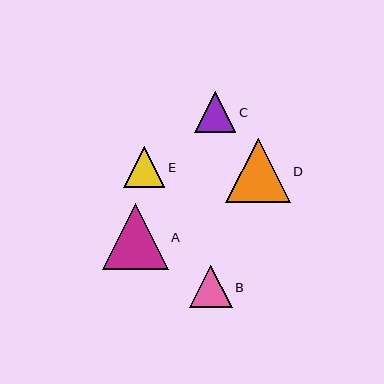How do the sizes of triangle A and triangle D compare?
Triangle A and triangle D are approximately the same size.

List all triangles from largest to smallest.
From largest to smallest: A, D, B, E, C.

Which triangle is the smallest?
Triangle C is the smallest with a size of approximately 41 pixels.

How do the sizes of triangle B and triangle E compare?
Triangle B and triangle E are approximately the same size.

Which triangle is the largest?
Triangle A is the largest with a size of approximately 66 pixels.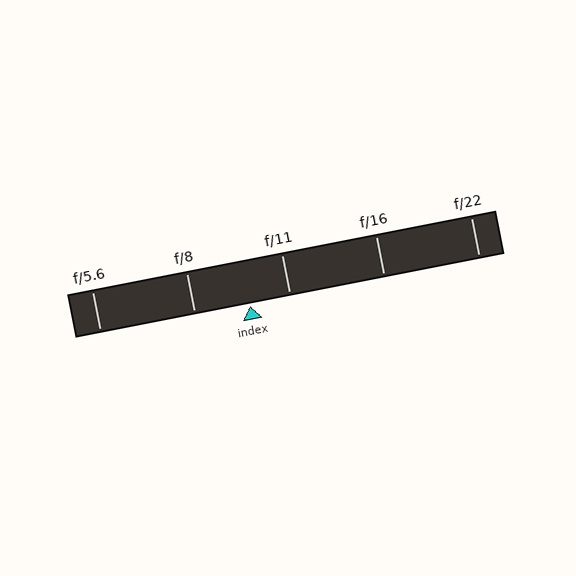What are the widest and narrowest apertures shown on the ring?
The widest aperture shown is f/5.6 and the narrowest is f/22.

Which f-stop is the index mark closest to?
The index mark is closest to f/11.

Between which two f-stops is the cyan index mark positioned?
The index mark is between f/8 and f/11.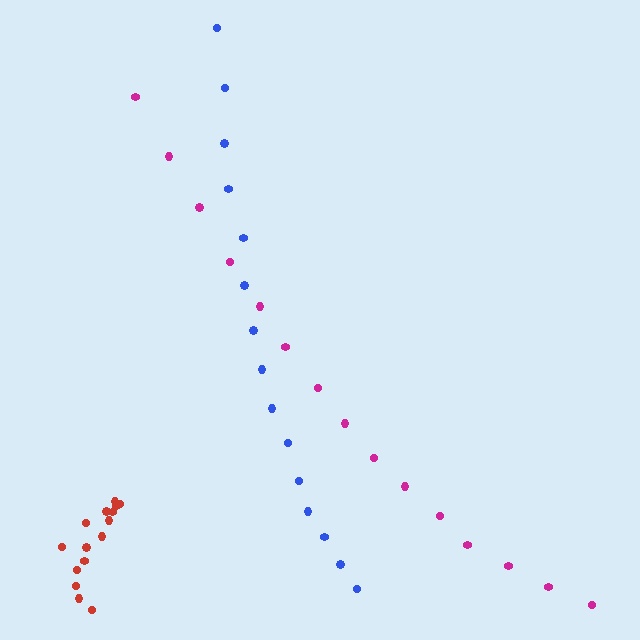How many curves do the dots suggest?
There are 3 distinct paths.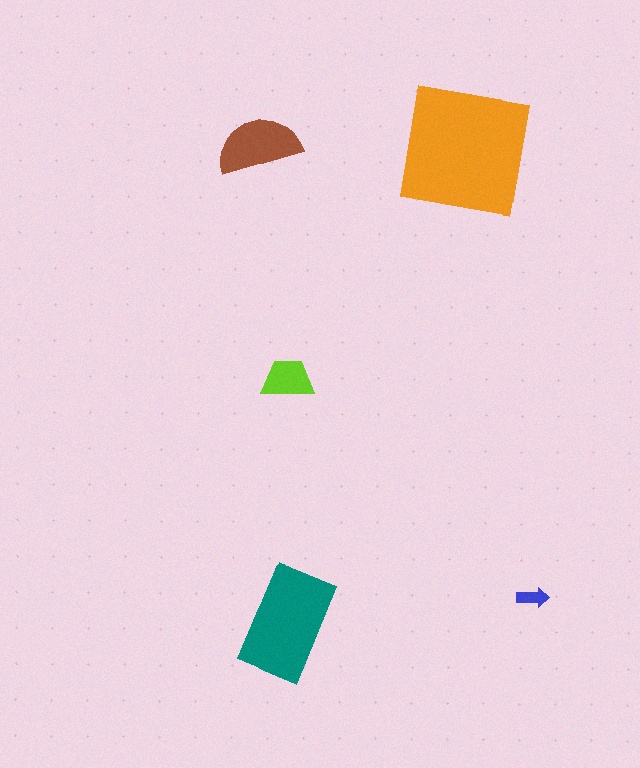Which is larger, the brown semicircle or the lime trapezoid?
The brown semicircle.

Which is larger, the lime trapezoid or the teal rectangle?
The teal rectangle.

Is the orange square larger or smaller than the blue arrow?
Larger.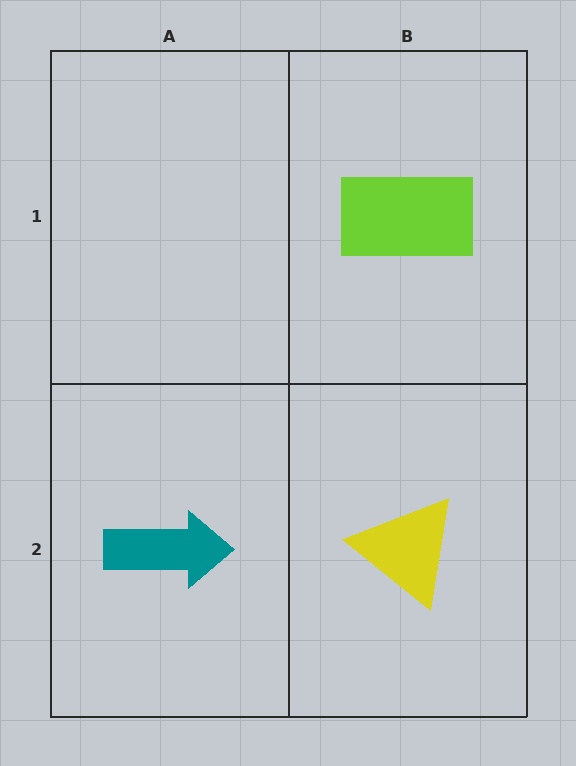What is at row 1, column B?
A lime rectangle.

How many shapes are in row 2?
2 shapes.